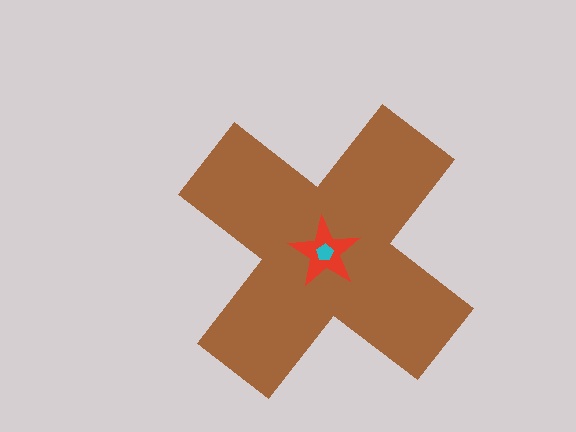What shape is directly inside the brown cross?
The red star.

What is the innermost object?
The cyan pentagon.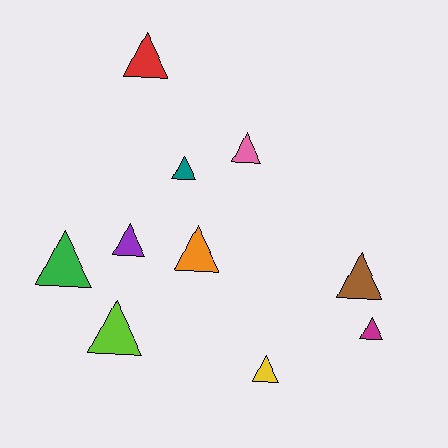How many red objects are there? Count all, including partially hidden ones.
There is 1 red object.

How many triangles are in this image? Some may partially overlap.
There are 10 triangles.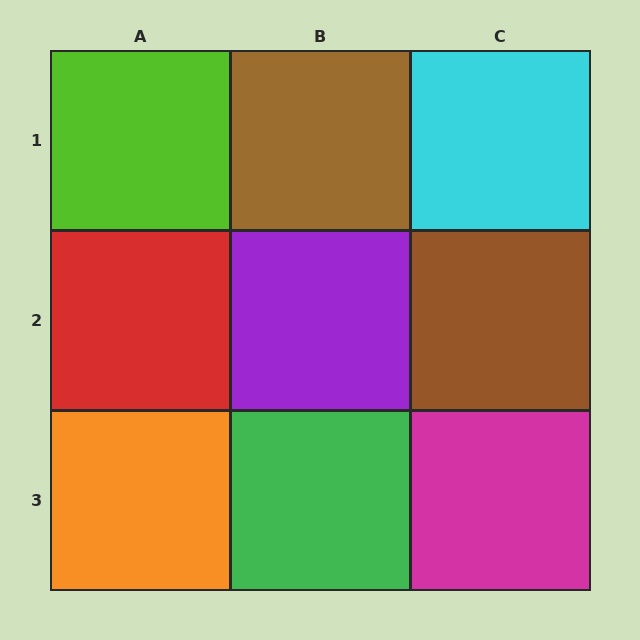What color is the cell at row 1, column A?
Lime.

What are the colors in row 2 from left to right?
Red, purple, brown.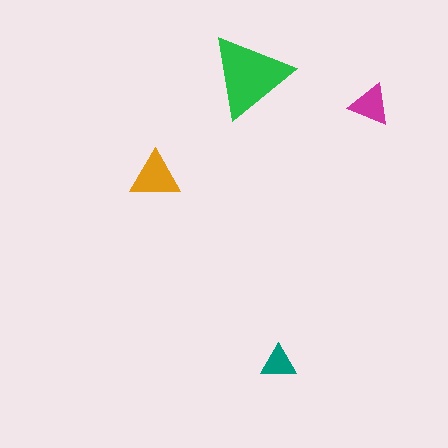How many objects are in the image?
There are 4 objects in the image.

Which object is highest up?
The green triangle is topmost.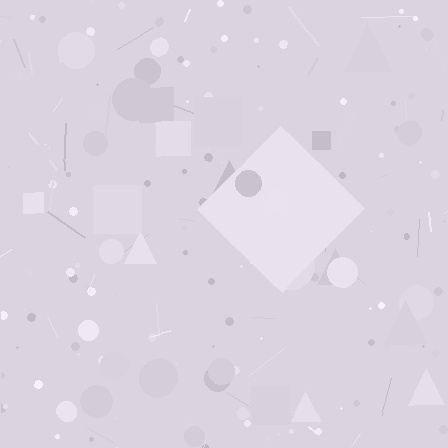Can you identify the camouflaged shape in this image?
The camouflaged shape is a diamond.